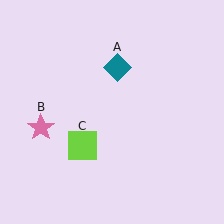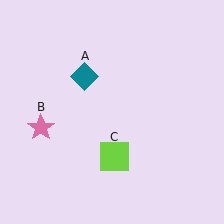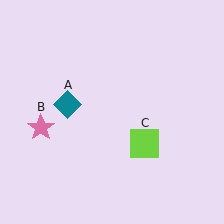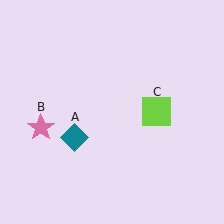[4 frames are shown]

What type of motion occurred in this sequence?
The teal diamond (object A), lime square (object C) rotated counterclockwise around the center of the scene.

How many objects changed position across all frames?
2 objects changed position: teal diamond (object A), lime square (object C).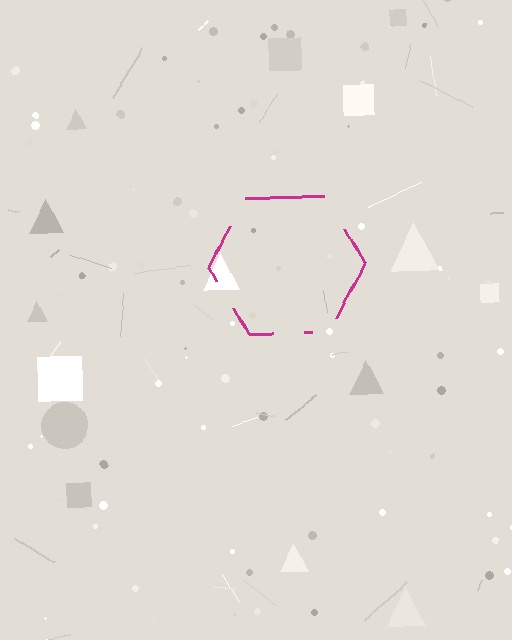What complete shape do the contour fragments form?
The contour fragments form a hexagon.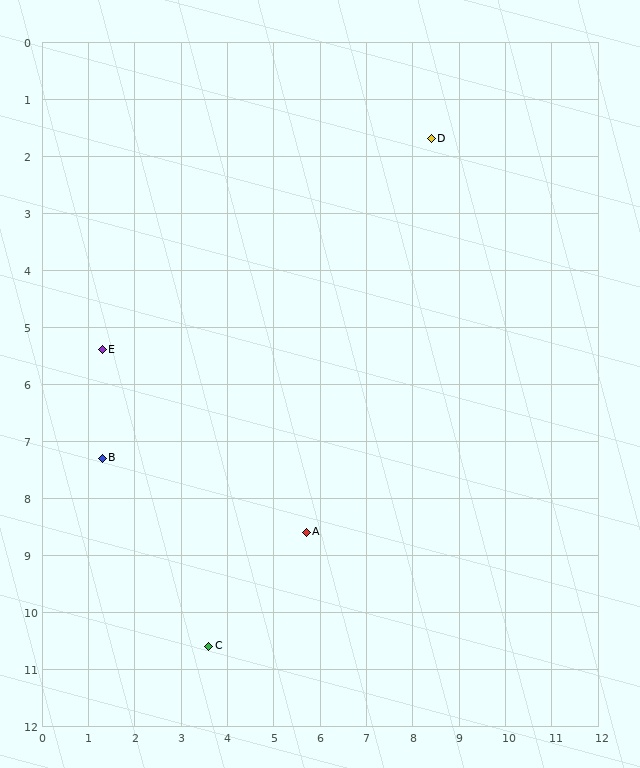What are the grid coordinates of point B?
Point B is at approximately (1.3, 7.3).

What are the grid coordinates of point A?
Point A is at approximately (5.7, 8.6).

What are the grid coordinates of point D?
Point D is at approximately (8.4, 1.7).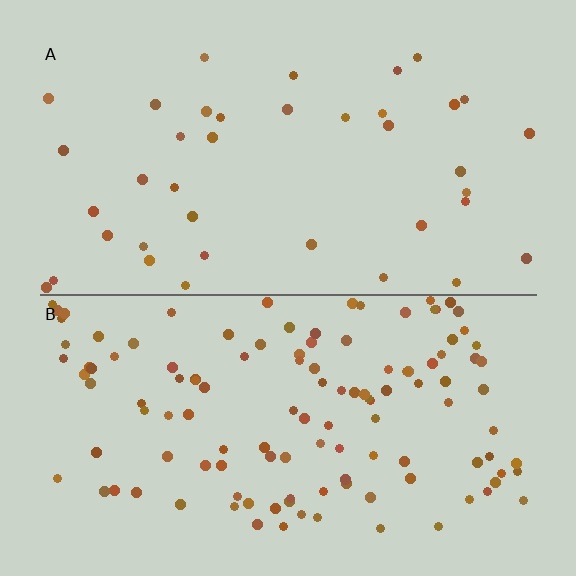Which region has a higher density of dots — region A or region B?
B (the bottom).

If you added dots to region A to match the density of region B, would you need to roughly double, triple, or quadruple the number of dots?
Approximately triple.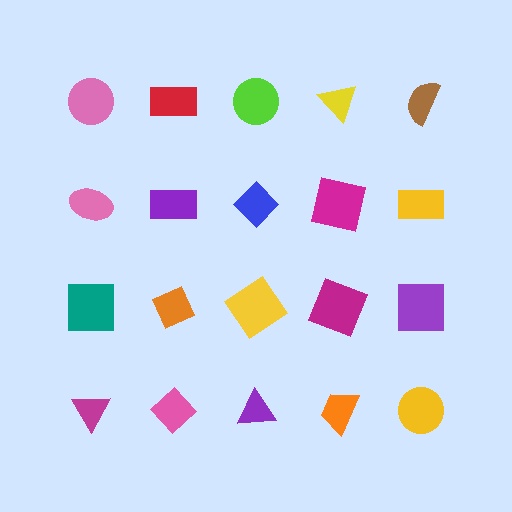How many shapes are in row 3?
5 shapes.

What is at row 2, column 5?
A yellow rectangle.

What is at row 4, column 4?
An orange trapezoid.